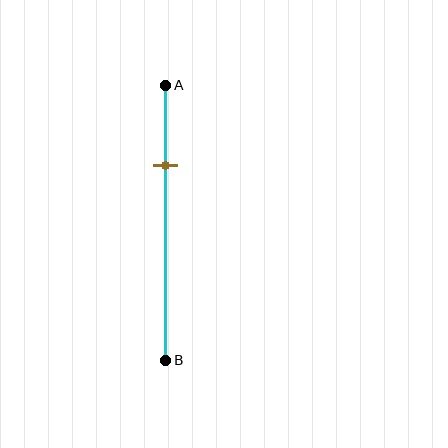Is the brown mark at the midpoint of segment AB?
No, the mark is at about 30% from A, not at the 50% midpoint.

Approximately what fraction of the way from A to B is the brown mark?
The brown mark is approximately 30% of the way from A to B.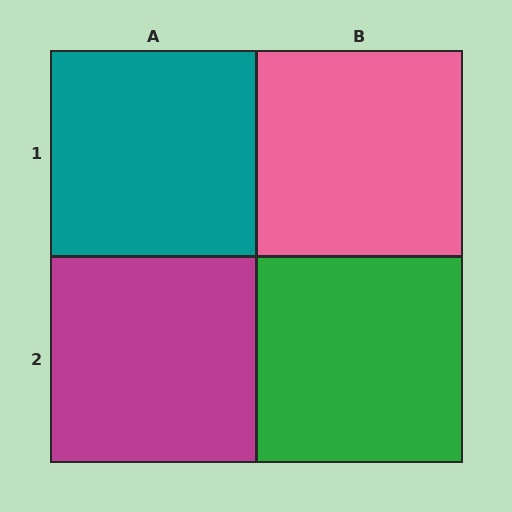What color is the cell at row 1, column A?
Teal.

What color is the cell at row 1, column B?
Pink.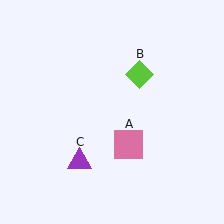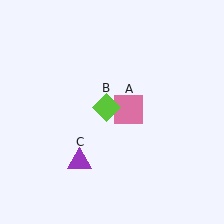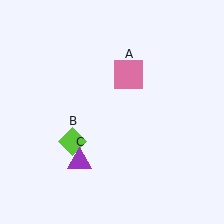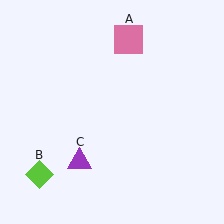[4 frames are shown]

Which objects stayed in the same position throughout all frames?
Purple triangle (object C) remained stationary.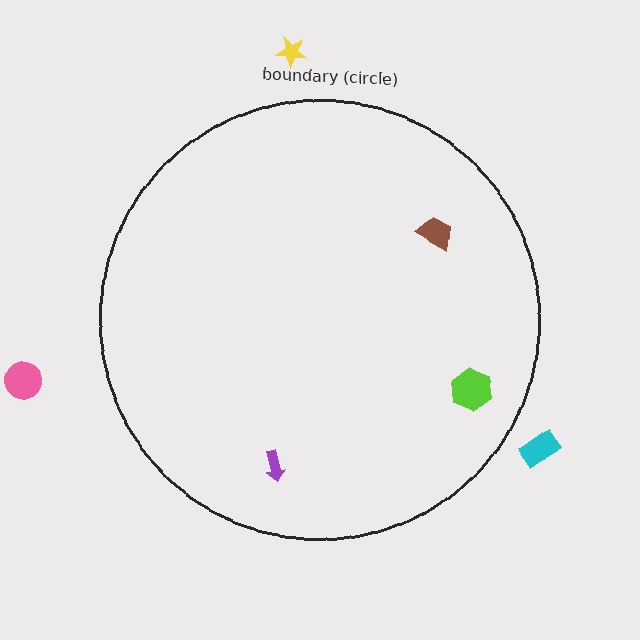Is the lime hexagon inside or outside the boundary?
Inside.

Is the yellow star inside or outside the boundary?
Outside.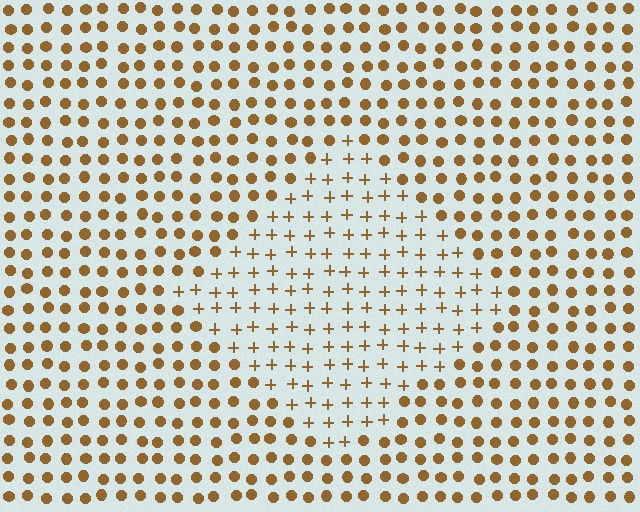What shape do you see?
I see a diamond.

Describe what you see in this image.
The image is filled with small brown elements arranged in a uniform grid. A diamond-shaped region contains plus signs, while the surrounding area contains circles. The boundary is defined purely by the change in element shape.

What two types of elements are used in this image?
The image uses plus signs inside the diamond region and circles outside it.